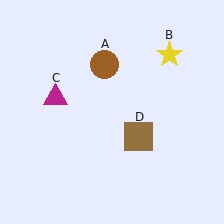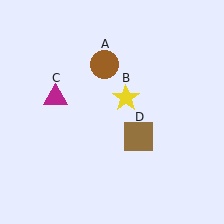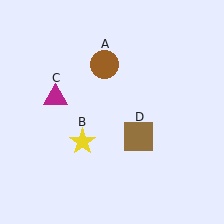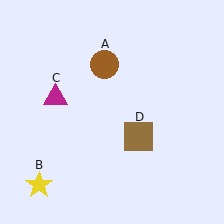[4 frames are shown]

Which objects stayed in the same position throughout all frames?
Brown circle (object A) and magenta triangle (object C) and brown square (object D) remained stationary.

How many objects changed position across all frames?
1 object changed position: yellow star (object B).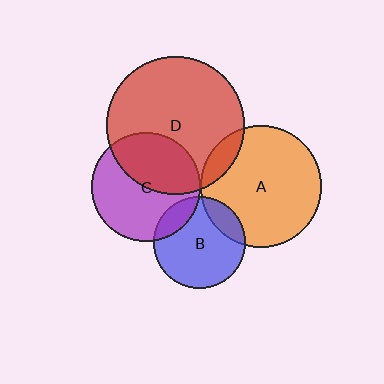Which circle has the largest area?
Circle D (red).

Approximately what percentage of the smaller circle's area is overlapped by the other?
Approximately 45%.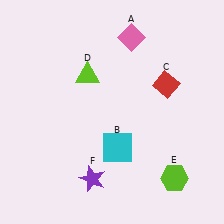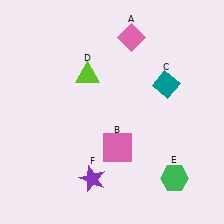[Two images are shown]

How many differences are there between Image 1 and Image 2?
There are 3 differences between the two images.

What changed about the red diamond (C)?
In Image 1, C is red. In Image 2, it changed to teal.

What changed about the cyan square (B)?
In Image 1, B is cyan. In Image 2, it changed to pink.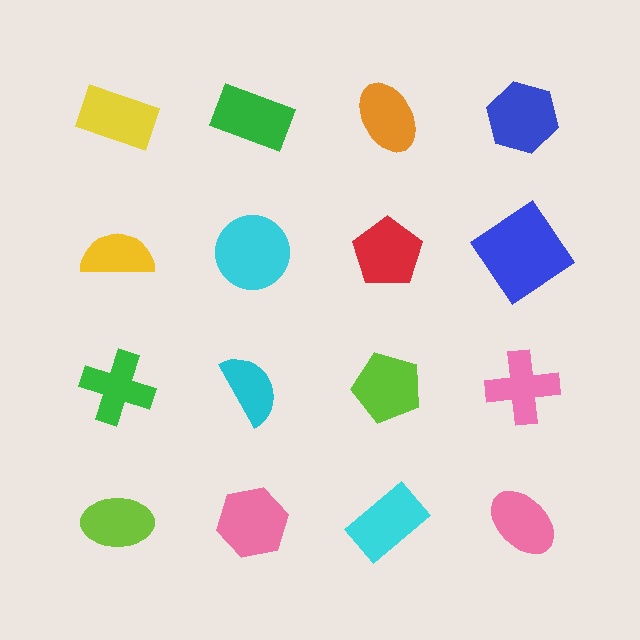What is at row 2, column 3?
A red pentagon.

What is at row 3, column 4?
A pink cross.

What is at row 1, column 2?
A green rectangle.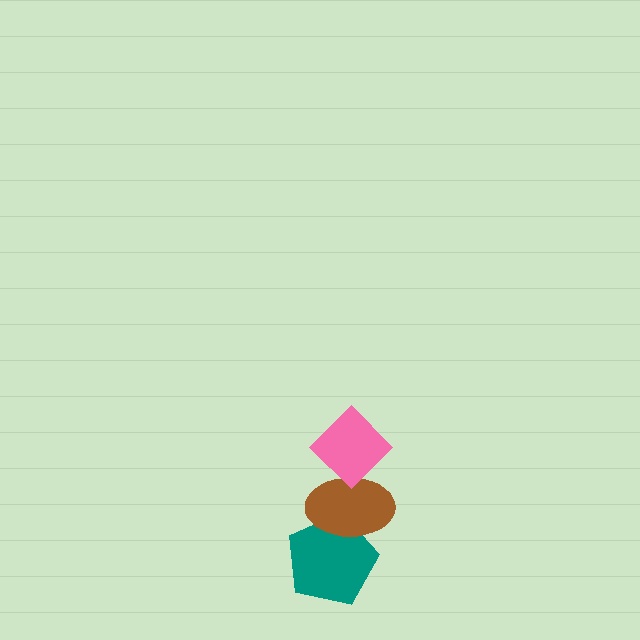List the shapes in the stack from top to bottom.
From top to bottom: the pink diamond, the brown ellipse, the teal pentagon.